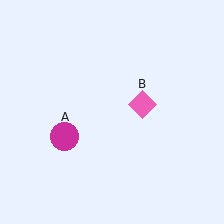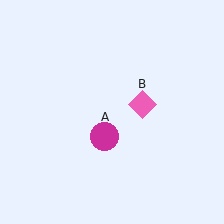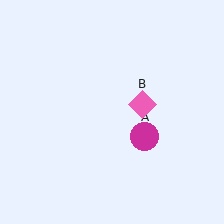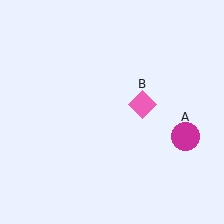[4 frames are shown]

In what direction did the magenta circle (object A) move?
The magenta circle (object A) moved right.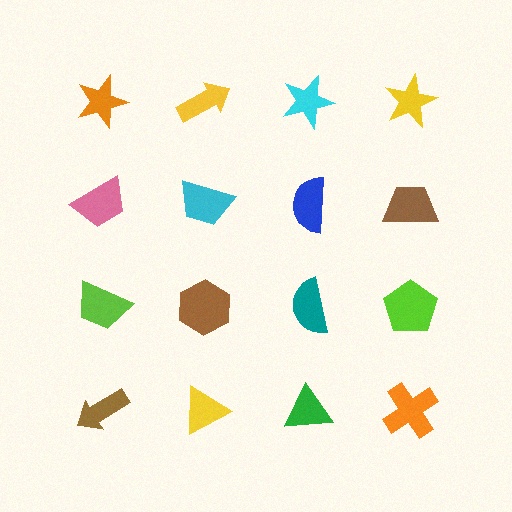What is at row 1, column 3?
A cyan star.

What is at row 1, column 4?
A yellow star.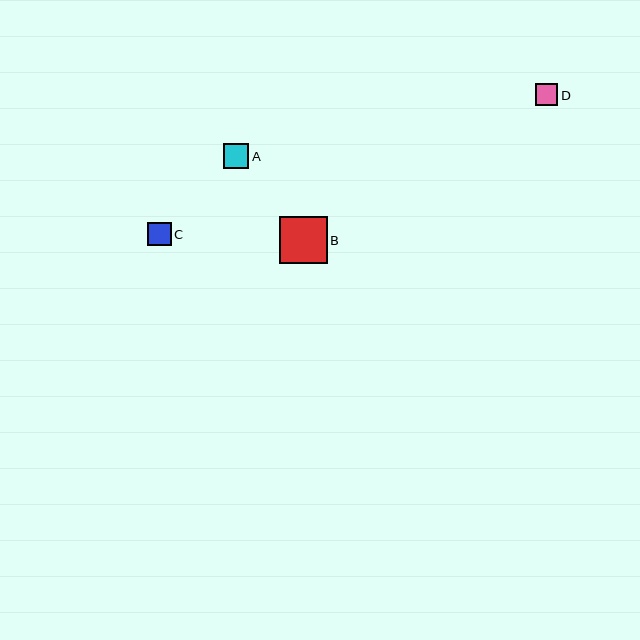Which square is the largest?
Square B is the largest with a size of approximately 47 pixels.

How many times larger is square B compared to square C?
Square B is approximately 2.0 times the size of square C.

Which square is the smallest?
Square D is the smallest with a size of approximately 22 pixels.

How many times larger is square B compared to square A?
Square B is approximately 1.9 times the size of square A.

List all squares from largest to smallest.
From largest to smallest: B, A, C, D.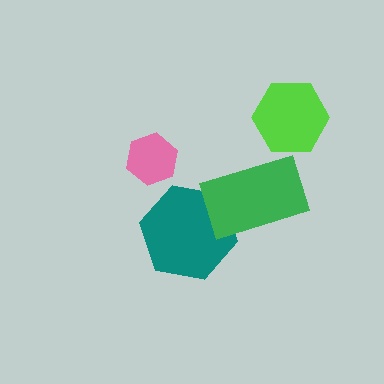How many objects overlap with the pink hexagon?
0 objects overlap with the pink hexagon.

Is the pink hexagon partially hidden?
No, no other shape covers it.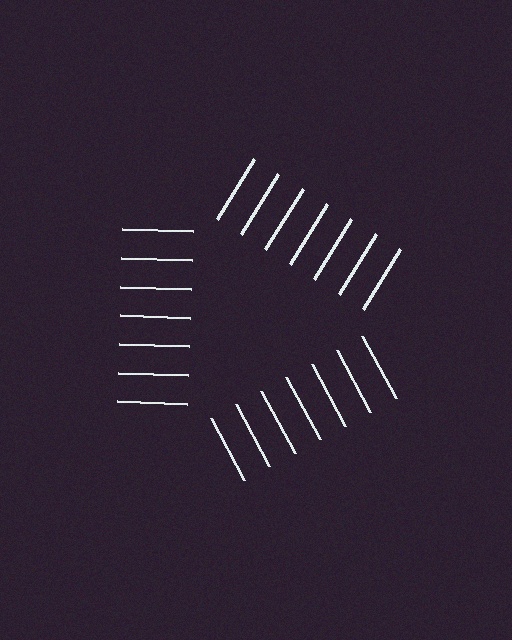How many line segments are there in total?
21 — 7 along each of the 3 edges.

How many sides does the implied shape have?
3 sides — the line-ends trace a triangle.